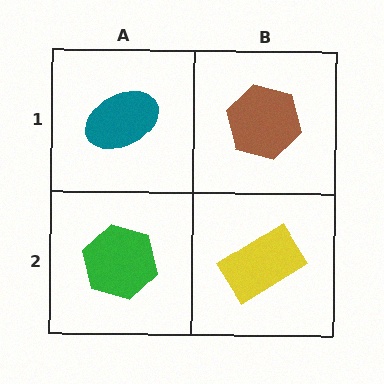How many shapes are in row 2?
2 shapes.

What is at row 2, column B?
A yellow rectangle.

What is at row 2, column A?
A green hexagon.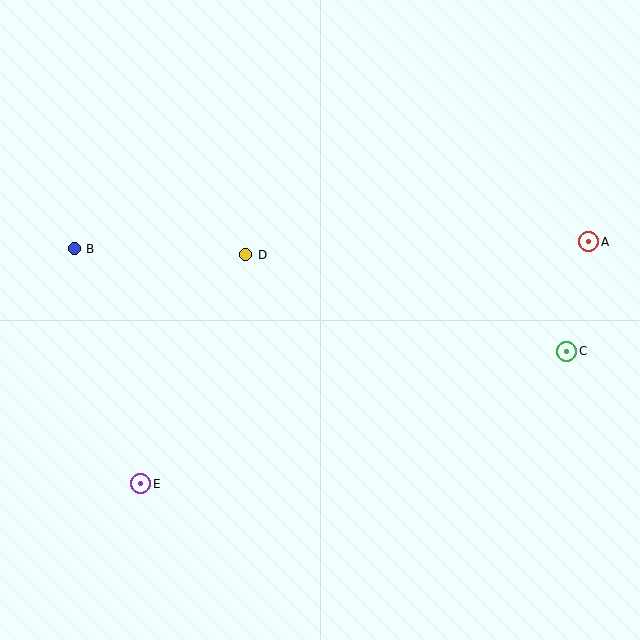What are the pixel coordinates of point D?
Point D is at (246, 255).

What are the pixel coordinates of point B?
Point B is at (74, 249).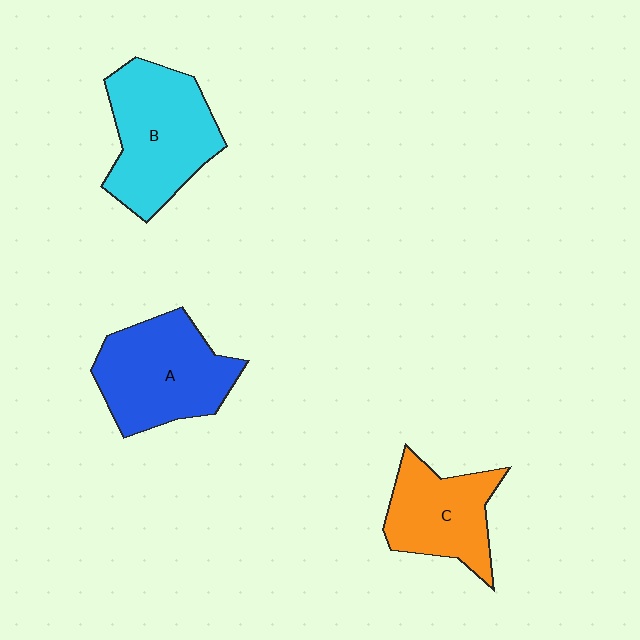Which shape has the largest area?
Shape B (cyan).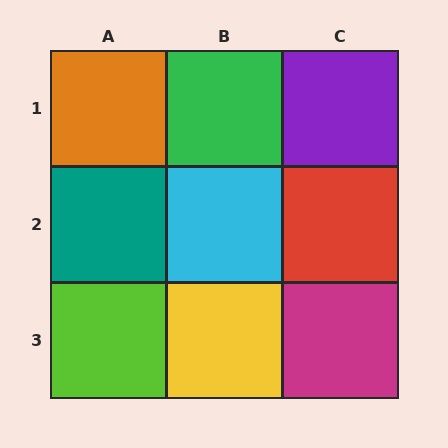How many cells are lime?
1 cell is lime.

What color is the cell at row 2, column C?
Red.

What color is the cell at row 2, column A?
Teal.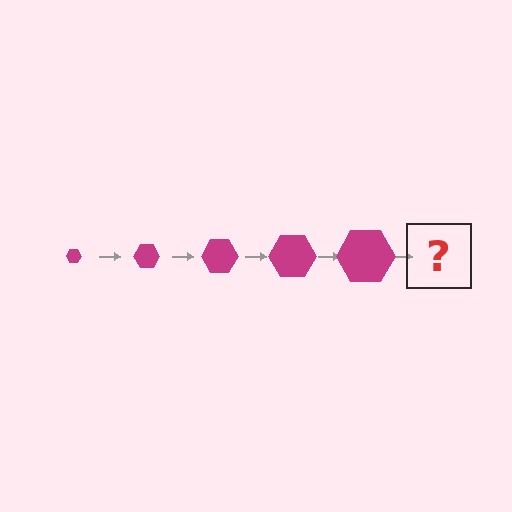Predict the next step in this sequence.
The next step is a magenta hexagon, larger than the previous one.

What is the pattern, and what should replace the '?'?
The pattern is that the hexagon gets progressively larger each step. The '?' should be a magenta hexagon, larger than the previous one.